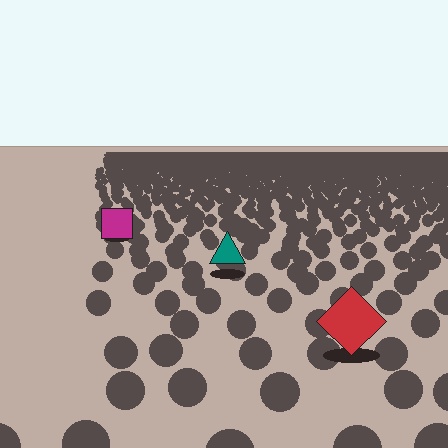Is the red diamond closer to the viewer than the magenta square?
Yes. The red diamond is closer — you can tell from the texture gradient: the ground texture is coarser near it.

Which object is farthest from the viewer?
The magenta square is farthest from the viewer. It appears smaller and the ground texture around it is denser.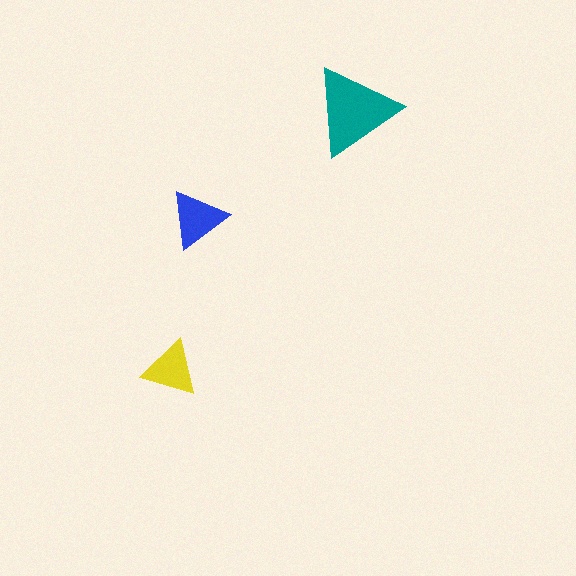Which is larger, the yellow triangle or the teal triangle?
The teal one.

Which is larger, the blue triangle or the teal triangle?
The teal one.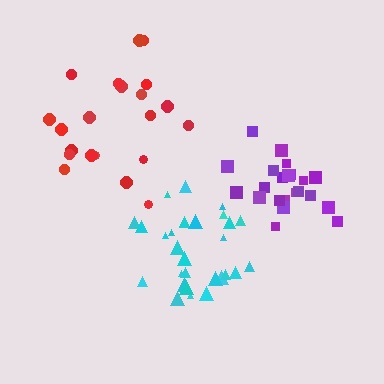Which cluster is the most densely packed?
Cyan.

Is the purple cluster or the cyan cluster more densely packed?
Cyan.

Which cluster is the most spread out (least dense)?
Red.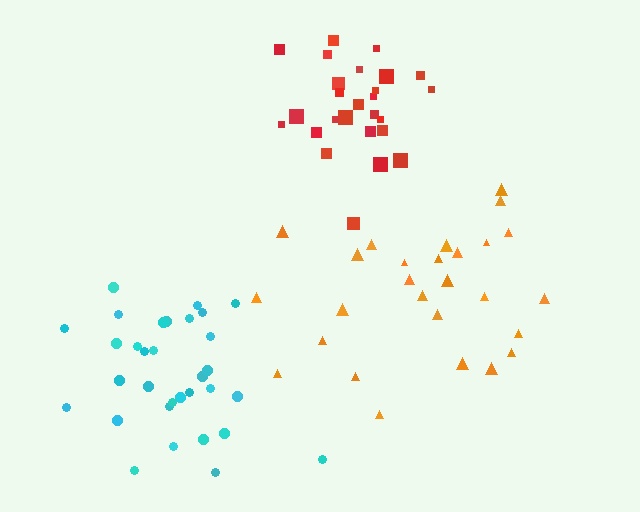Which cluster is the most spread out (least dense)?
Orange.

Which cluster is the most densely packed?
Cyan.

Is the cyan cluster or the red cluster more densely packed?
Cyan.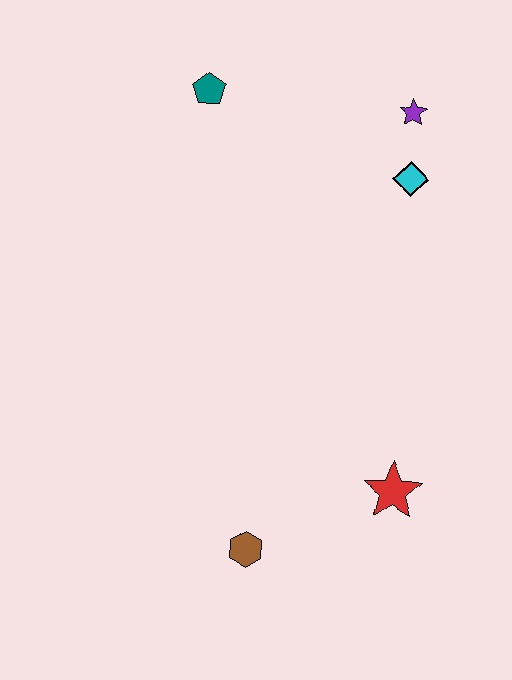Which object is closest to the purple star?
The cyan diamond is closest to the purple star.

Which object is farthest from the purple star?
The brown hexagon is farthest from the purple star.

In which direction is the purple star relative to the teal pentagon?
The purple star is to the right of the teal pentagon.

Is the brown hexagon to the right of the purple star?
No